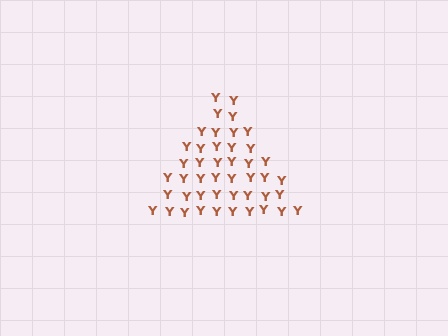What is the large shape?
The large shape is a triangle.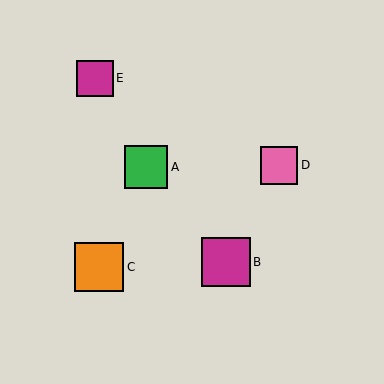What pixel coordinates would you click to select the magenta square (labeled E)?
Click at (95, 78) to select the magenta square E.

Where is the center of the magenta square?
The center of the magenta square is at (95, 78).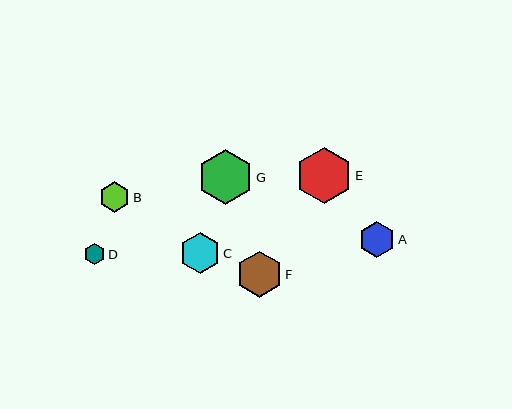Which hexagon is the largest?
Hexagon E is the largest with a size of approximately 56 pixels.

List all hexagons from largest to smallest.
From largest to smallest: E, G, F, C, A, B, D.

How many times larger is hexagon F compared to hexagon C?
Hexagon F is approximately 1.1 times the size of hexagon C.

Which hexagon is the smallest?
Hexagon D is the smallest with a size of approximately 21 pixels.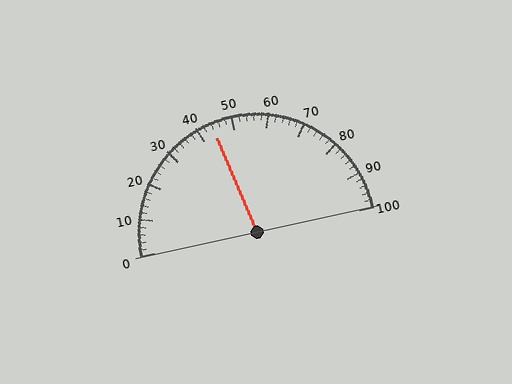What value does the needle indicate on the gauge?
The needle indicates approximately 44.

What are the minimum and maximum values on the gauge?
The gauge ranges from 0 to 100.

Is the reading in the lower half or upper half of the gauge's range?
The reading is in the lower half of the range (0 to 100).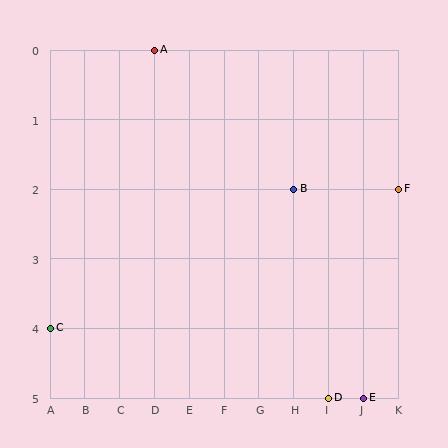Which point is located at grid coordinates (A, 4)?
Point C is at (A, 4).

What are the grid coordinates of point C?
Point C is at grid coordinates (A, 4).